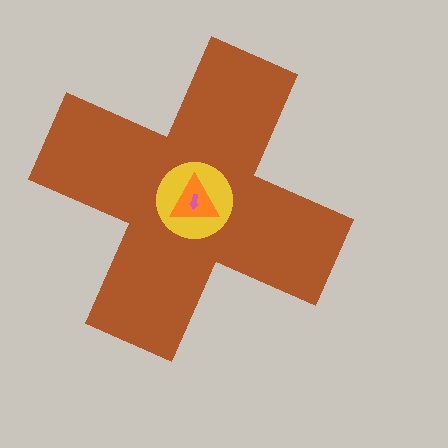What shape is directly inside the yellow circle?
The orange triangle.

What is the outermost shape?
The brown cross.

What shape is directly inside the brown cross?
The yellow circle.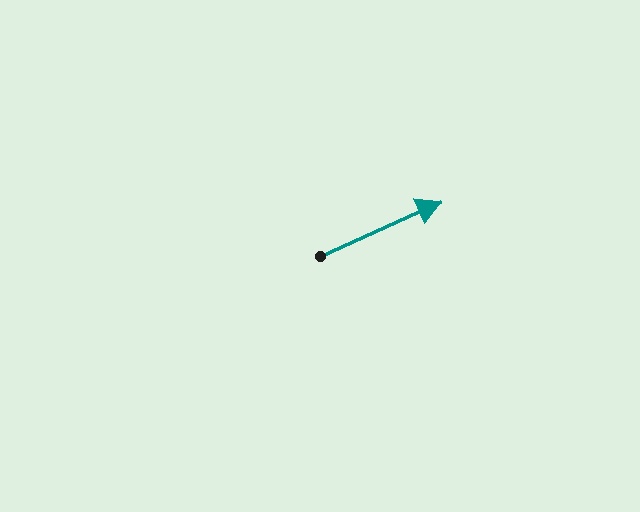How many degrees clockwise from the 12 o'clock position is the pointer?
Approximately 66 degrees.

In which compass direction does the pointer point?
Northeast.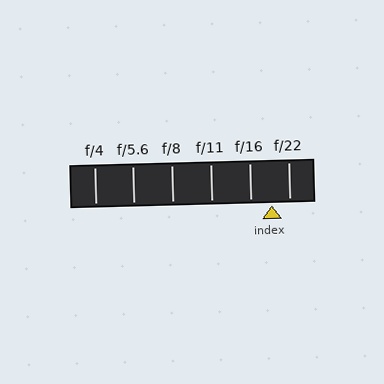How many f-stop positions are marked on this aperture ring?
There are 6 f-stop positions marked.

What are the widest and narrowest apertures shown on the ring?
The widest aperture shown is f/4 and the narrowest is f/22.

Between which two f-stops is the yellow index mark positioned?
The index mark is between f/16 and f/22.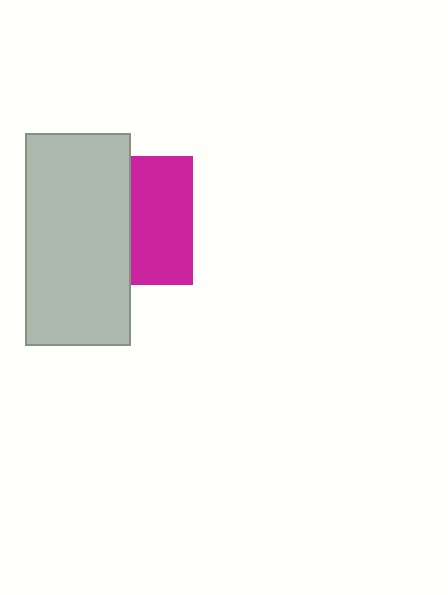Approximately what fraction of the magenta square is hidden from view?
Roughly 52% of the magenta square is hidden behind the light gray rectangle.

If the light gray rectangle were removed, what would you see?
You would see the complete magenta square.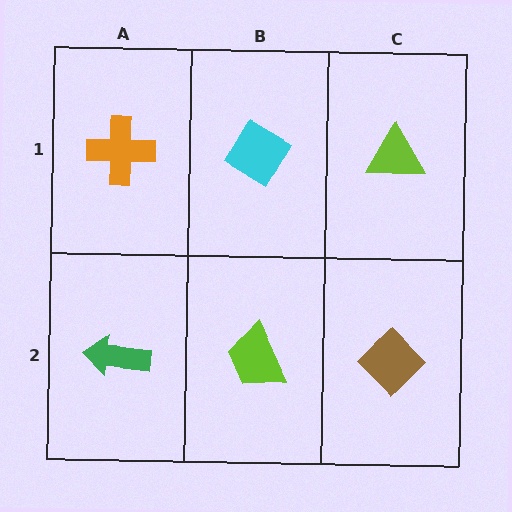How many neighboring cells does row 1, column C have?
2.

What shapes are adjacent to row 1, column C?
A brown diamond (row 2, column C), a cyan diamond (row 1, column B).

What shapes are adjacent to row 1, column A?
A green arrow (row 2, column A), a cyan diamond (row 1, column B).